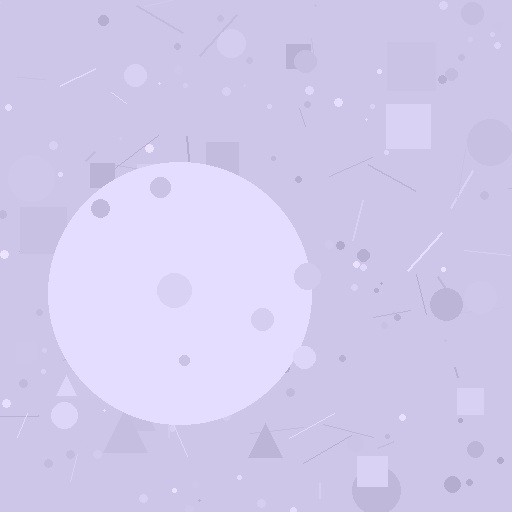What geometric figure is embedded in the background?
A circle is embedded in the background.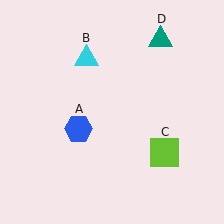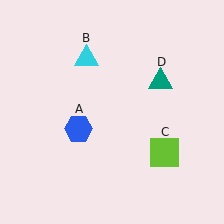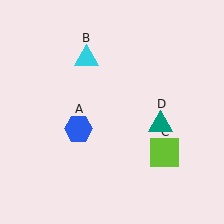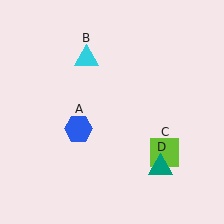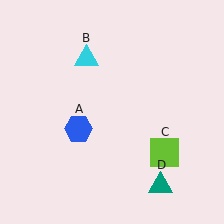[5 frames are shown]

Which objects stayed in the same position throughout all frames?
Blue hexagon (object A) and cyan triangle (object B) and lime square (object C) remained stationary.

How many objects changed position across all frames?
1 object changed position: teal triangle (object D).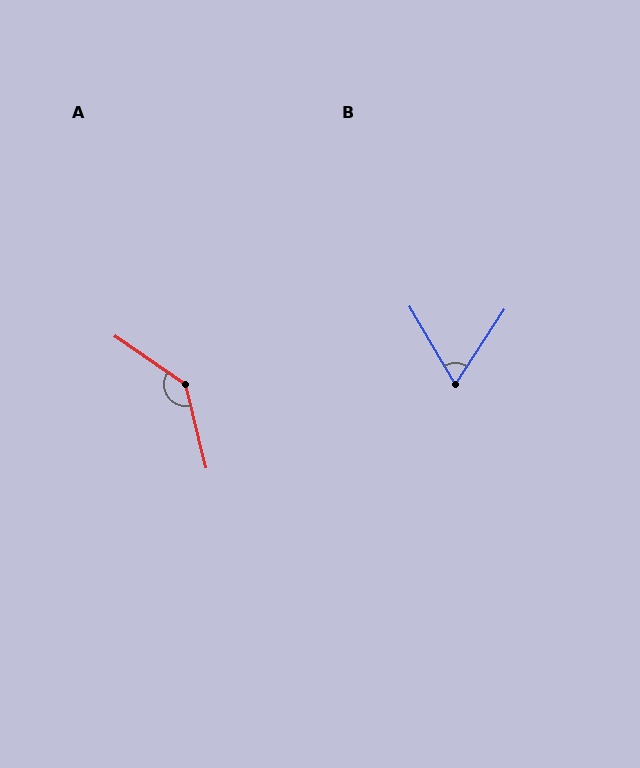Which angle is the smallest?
B, at approximately 63 degrees.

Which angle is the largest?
A, at approximately 138 degrees.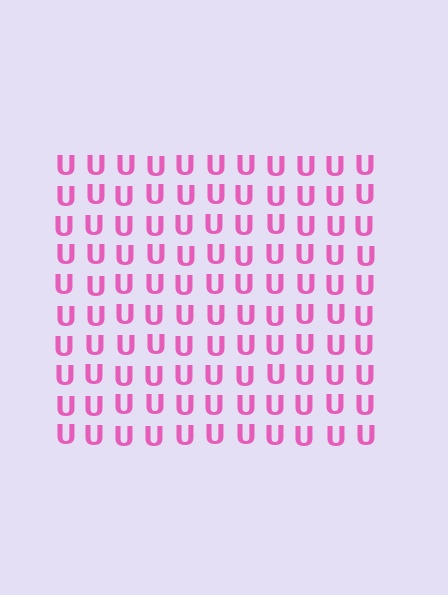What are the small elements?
The small elements are letter U's.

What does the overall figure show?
The overall figure shows a square.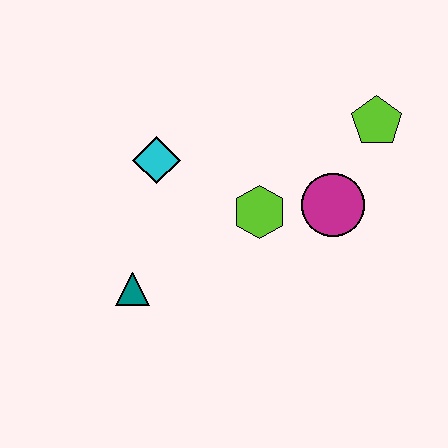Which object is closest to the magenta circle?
The lime hexagon is closest to the magenta circle.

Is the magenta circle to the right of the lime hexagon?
Yes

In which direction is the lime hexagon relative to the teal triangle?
The lime hexagon is to the right of the teal triangle.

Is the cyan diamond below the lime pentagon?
Yes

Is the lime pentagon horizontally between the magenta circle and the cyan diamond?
No